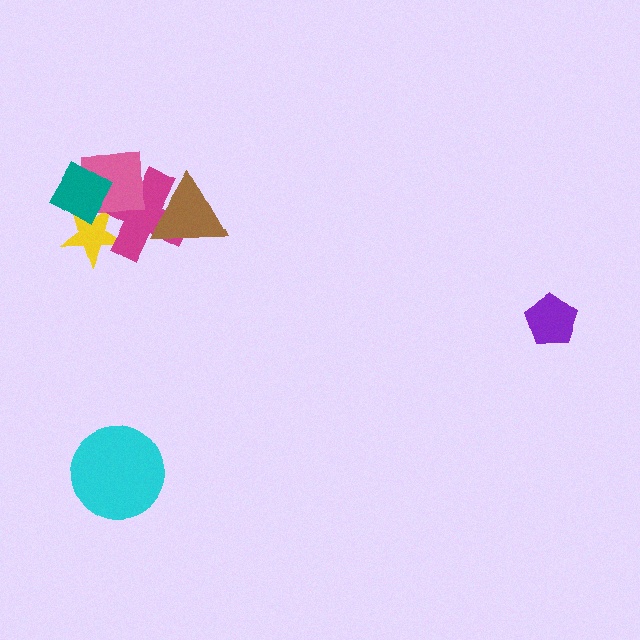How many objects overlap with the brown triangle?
1 object overlaps with the brown triangle.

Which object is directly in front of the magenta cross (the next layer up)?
The pink square is directly in front of the magenta cross.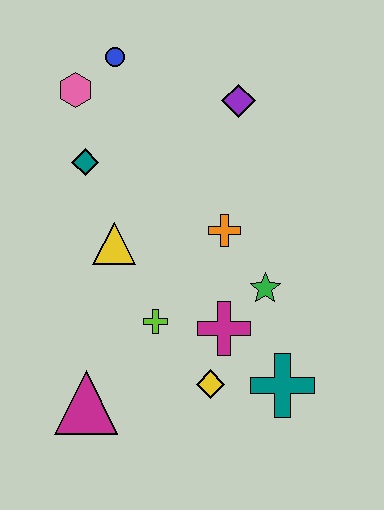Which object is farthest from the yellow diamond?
The blue circle is farthest from the yellow diamond.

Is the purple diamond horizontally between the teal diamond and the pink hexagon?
No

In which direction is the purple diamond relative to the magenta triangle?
The purple diamond is above the magenta triangle.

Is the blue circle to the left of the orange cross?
Yes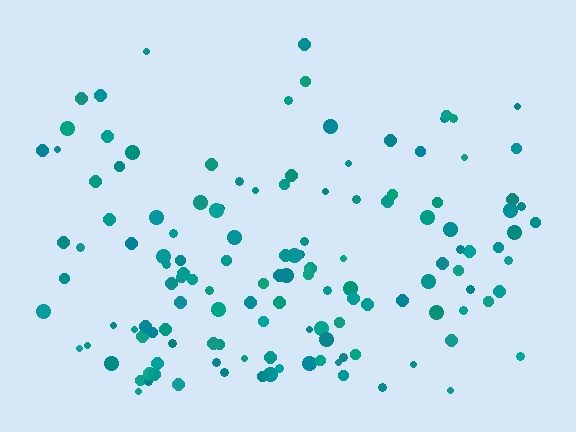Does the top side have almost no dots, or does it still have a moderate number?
Still a moderate number, just noticeably fewer than the bottom.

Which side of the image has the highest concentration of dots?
The bottom.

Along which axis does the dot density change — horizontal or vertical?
Vertical.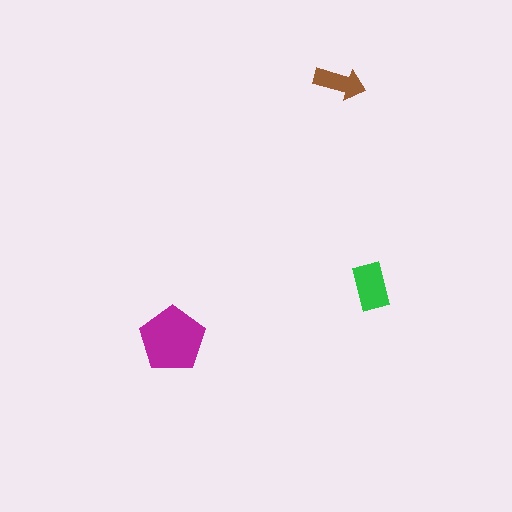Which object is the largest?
The magenta pentagon.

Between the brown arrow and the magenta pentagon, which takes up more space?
The magenta pentagon.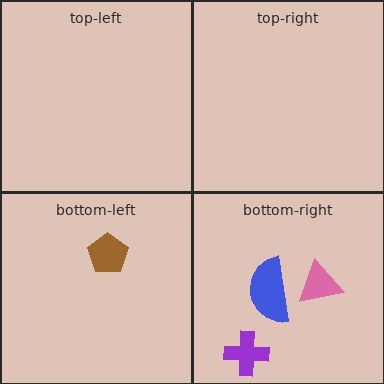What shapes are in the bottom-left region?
The brown pentagon.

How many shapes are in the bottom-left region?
1.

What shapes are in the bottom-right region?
The purple cross, the pink triangle, the blue semicircle.